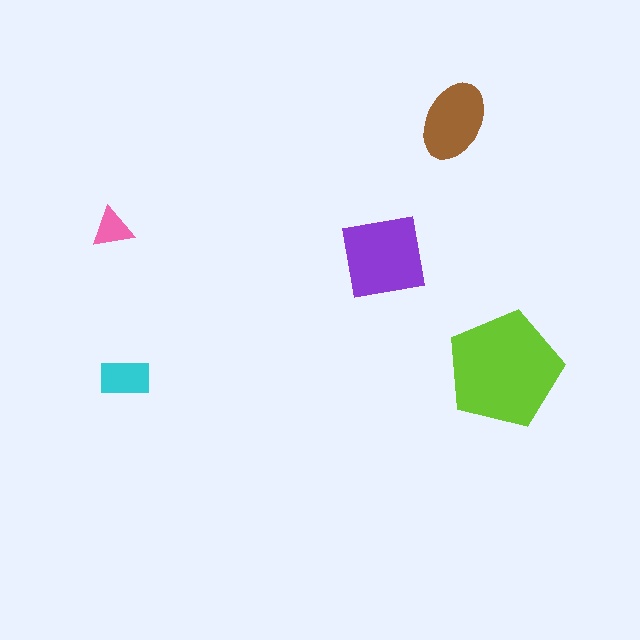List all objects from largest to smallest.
The lime pentagon, the purple square, the brown ellipse, the cyan rectangle, the pink triangle.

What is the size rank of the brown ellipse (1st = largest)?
3rd.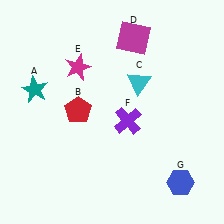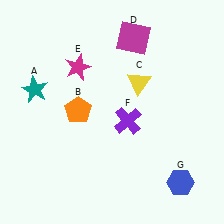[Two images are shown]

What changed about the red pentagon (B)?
In Image 1, B is red. In Image 2, it changed to orange.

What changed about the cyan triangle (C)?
In Image 1, C is cyan. In Image 2, it changed to yellow.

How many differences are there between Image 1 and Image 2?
There are 2 differences between the two images.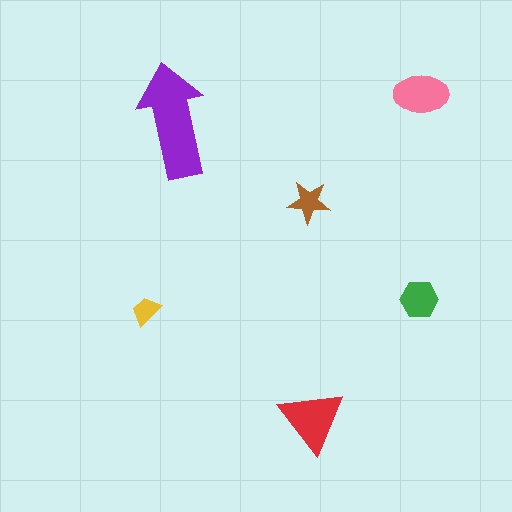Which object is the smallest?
The yellow trapezoid.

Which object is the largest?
The purple arrow.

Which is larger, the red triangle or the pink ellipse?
The red triangle.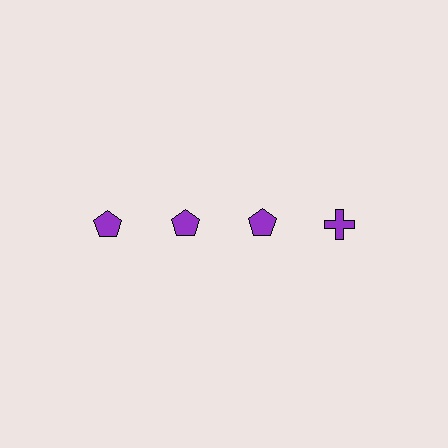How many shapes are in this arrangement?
There are 4 shapes arranged in a grid pattern.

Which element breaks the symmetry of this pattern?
The purple cross in the top row, second from right column breaks the symmetry. All other shapes are purple pentagons.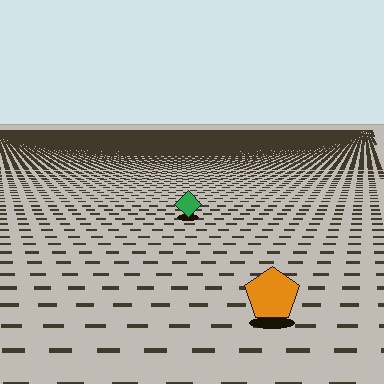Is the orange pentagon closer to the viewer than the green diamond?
Yes. The orange pentagon is closer — you can tell from the texture gradient: the ground texture is coarser near it.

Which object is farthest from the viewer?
The green diamond is farthest from the viewer. It appears smaller and the ground texture around it is denser.